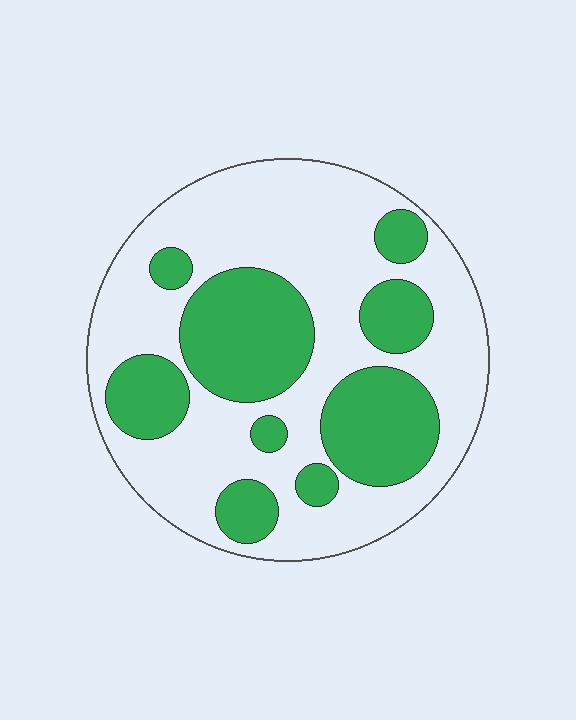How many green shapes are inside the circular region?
9.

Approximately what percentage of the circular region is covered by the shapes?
Approximately 35%.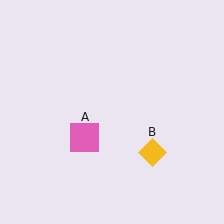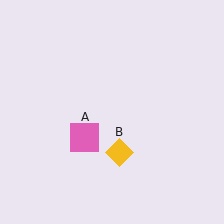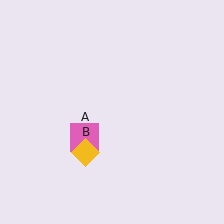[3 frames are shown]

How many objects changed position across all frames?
1 object changed position: yellow diamond (object B).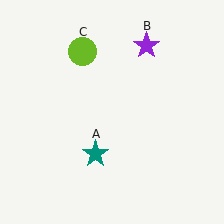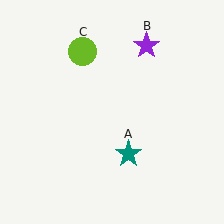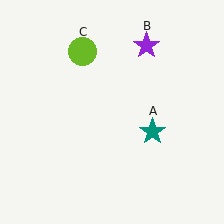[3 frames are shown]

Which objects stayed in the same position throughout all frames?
Purple star (object B) and lime circle (object C) remained stationary.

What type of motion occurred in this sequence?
The teal star (object A) rotated counterclockwise around the center of the scene.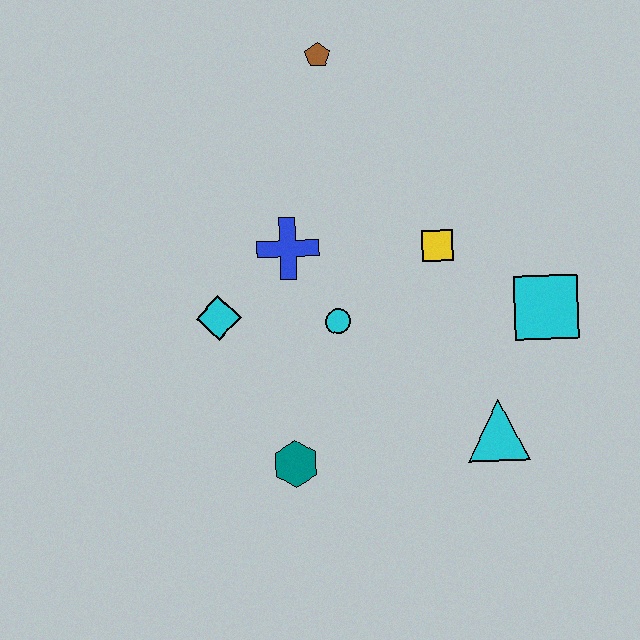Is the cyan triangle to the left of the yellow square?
No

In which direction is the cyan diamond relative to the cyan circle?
The cyan diamond is to the left of the cyan circle.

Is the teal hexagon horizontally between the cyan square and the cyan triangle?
No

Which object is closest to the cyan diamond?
The blue cross is closest to the cyan diamond.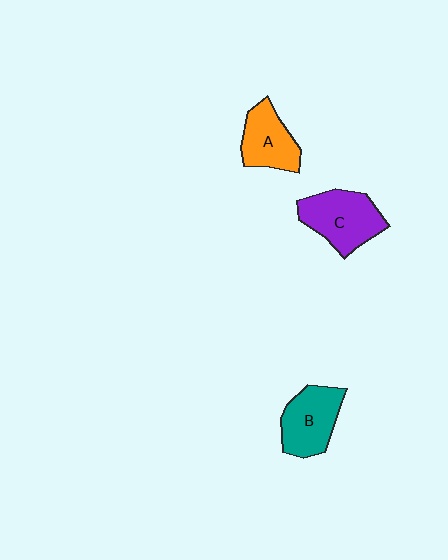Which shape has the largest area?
Shape C (purple).